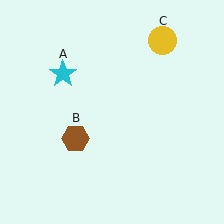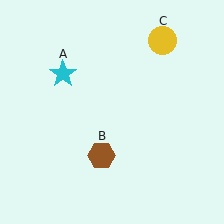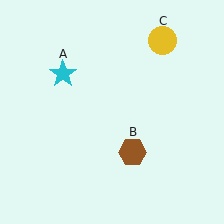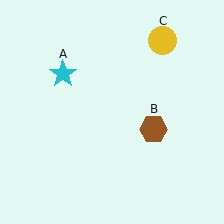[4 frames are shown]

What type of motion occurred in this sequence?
The brown hexagon (object B) rotated counterclockwise around the center of the scene.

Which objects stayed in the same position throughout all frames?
Cyan star (object A) and yellow circle (object C) remained stationary.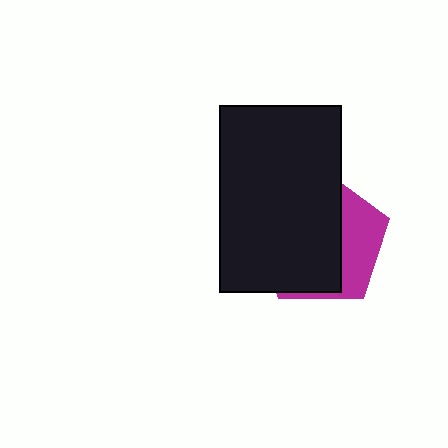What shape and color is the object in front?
The object in front is a black rectangle.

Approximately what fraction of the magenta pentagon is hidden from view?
Roughly 67% of the magenta pentagon is hidden behind the black rectangle.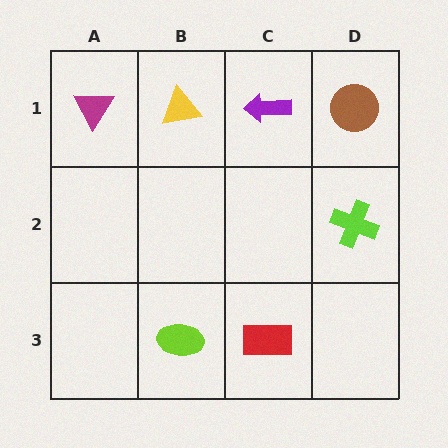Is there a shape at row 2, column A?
No, that cell is empty.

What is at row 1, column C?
A purple arrow.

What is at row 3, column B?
A lime ellipse.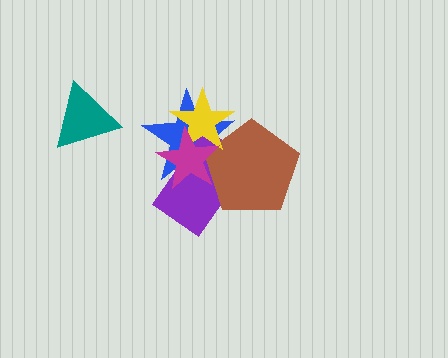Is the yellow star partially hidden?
Yes, it is partially covered by another shape.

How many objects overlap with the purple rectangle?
4 objects overlap with the purple rectangle.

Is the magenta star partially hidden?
No, no other shape covers it.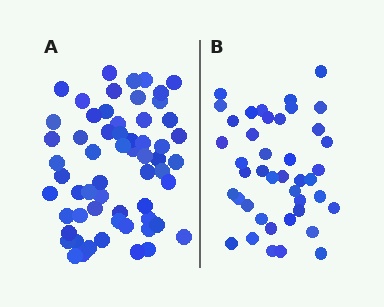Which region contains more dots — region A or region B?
Region A (the left region) has more dots.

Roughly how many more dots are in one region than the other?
Region A has approximately 20 more dots than region B.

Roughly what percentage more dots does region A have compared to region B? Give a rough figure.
About 45% more.